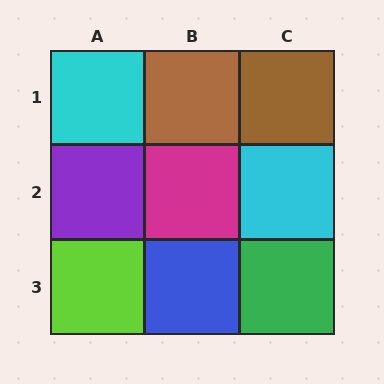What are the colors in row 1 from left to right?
Cyan, brown, brown.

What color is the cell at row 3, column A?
Lime.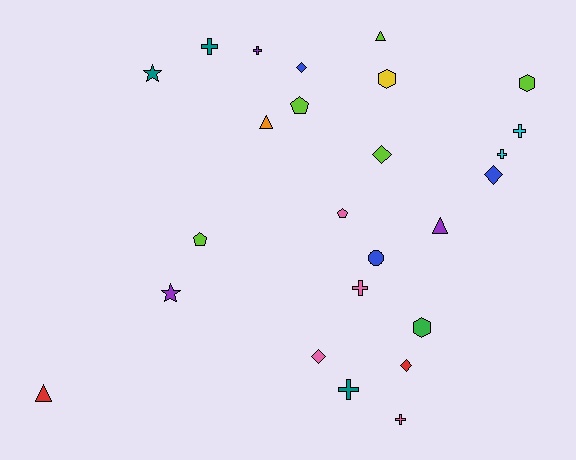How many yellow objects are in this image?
There is 1 yellow object.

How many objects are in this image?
There are 25 objects.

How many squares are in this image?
There are no squares.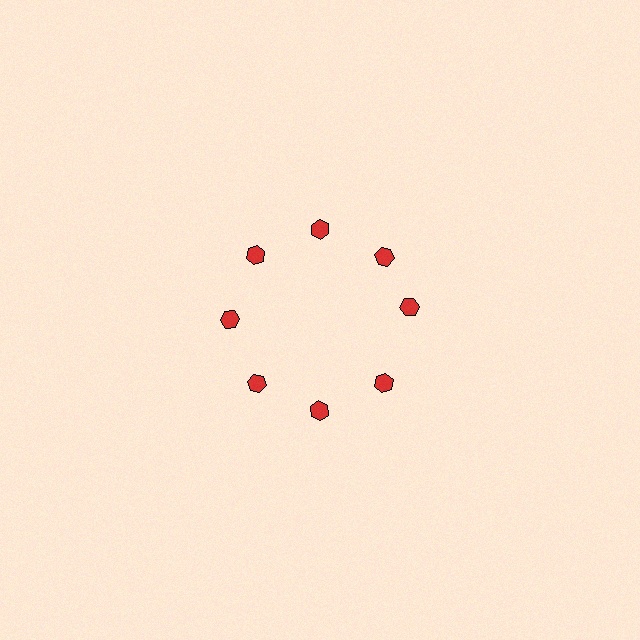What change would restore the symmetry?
The symmetry would be restored by rotating it back into even spacing with its neighbors so that all 8 hexagons sit at equal angles and equal distance from the center.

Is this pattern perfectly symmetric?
No. The 8 red hexagons are arranged in a ring, but one element near the 3 o'clock position is rotated out of alignment along the ring, breaking the 8-fold rotational symmetry.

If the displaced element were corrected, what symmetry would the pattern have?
It would have 8-fold rotational symmetry — the pattern would map onto itself every 45 degrees.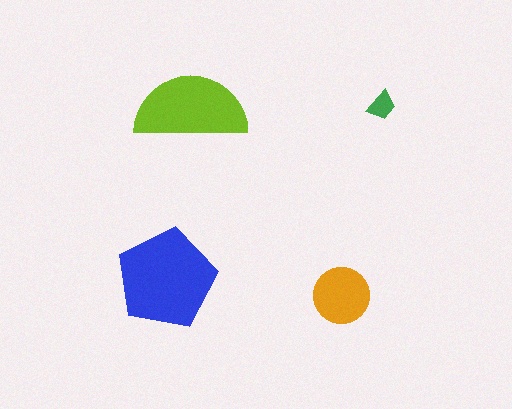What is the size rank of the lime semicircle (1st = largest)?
2nd.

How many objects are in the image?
There are 4 objects in the image.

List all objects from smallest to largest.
The green trapezoid, the orange circle, the lime semicircle, the blue pentagon.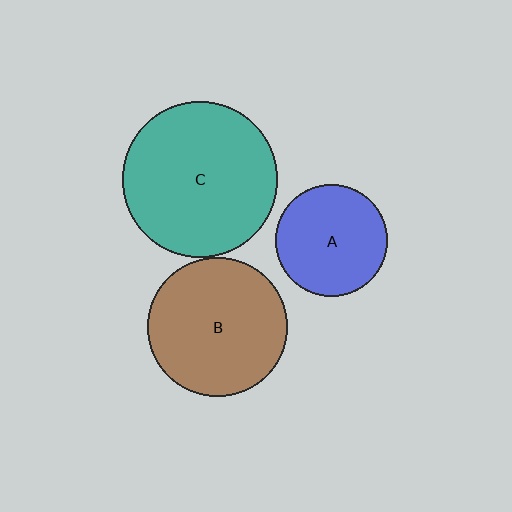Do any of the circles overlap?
No, none of the circles overlap.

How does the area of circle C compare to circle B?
Approximately 1.2 times.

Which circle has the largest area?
Circle C (teal).